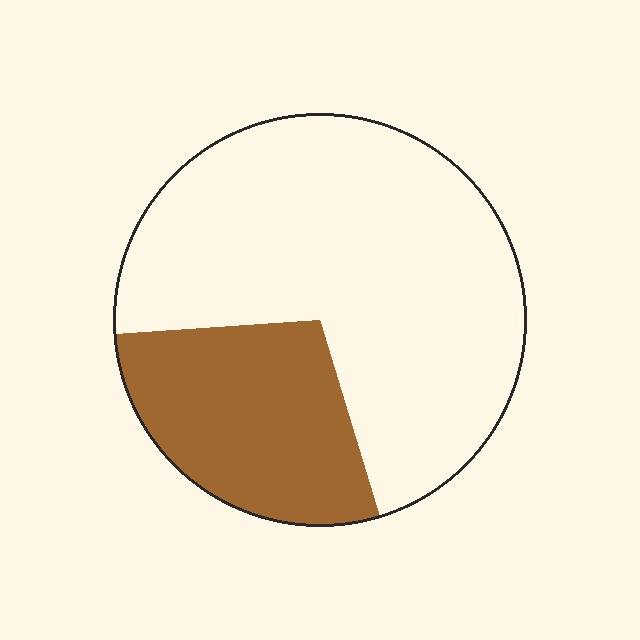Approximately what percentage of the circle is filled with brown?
Approximately 30%.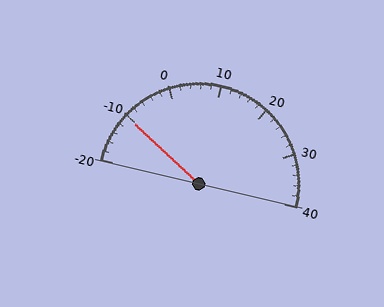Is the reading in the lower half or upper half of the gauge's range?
The reading is in the lower half of the range (-20 to 40).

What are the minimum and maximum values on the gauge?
The gauge ranges from -20 to 40.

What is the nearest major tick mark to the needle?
The nearest major tick mark is -10.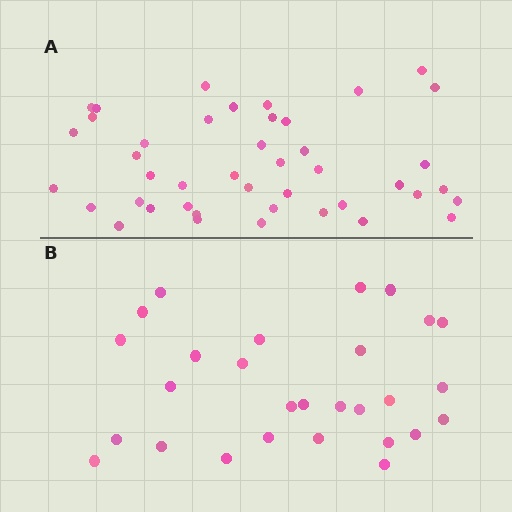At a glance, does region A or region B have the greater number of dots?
Region A (the top region) has more dots.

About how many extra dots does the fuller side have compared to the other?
Region A has approximately 15 more dots than region B.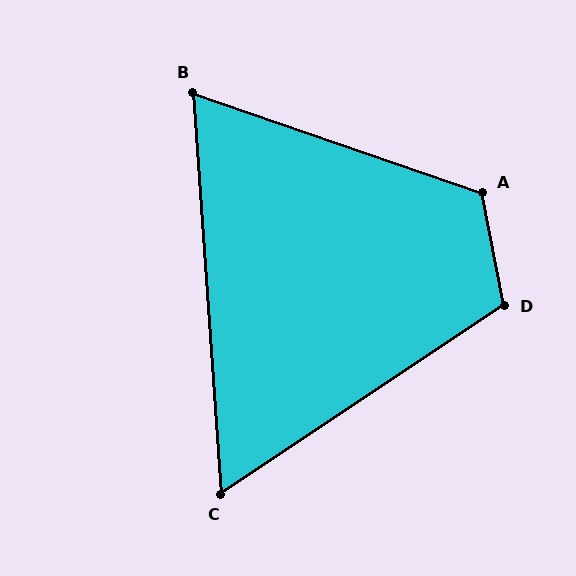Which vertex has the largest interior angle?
A, at approximately 120 degrees.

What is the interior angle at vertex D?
Approximately 113 degrees (obtuse).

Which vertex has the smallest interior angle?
C, at approximately 60 degrees.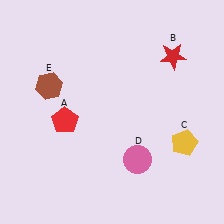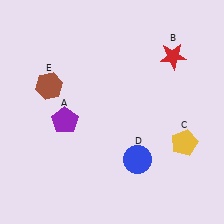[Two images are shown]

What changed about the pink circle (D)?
In Image 1, D is pink. In Image 2, it changed to blue.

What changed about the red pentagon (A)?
In Image 1, A is red. In Image 2, it changed to purple.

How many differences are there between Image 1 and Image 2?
There are 2 differences between the two images.